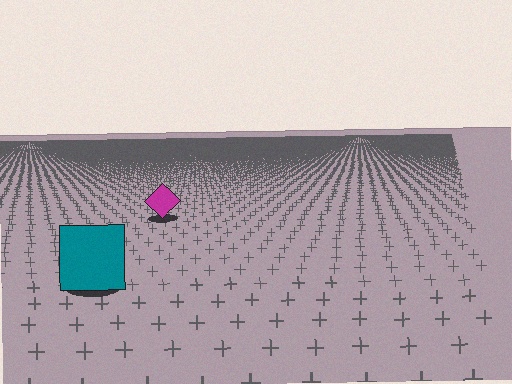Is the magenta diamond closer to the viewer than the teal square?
No. The teal square is closer — you can tell from the texture gradient: the ground texture is coarser near it.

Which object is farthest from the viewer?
The magenta diamond is farthest from the viewer. It appears smaller and the ground texture around it is denser.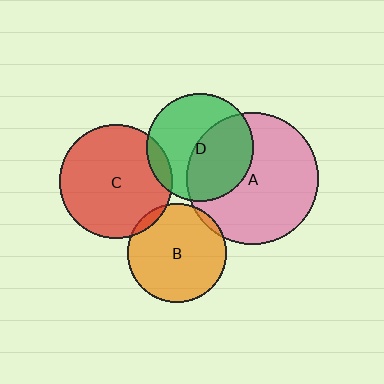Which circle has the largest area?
Circle A (pink).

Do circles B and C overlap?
Yes.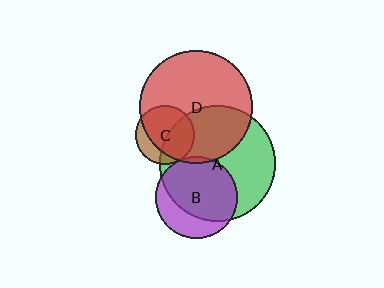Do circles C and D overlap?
Yes.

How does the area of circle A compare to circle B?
Approximately 2.0 times.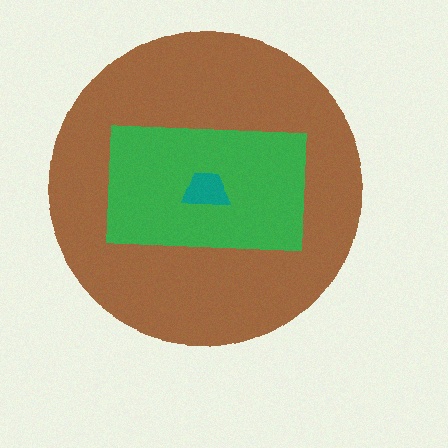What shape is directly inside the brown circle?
The green rectangle.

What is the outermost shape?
The brown circle.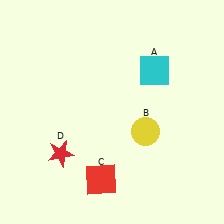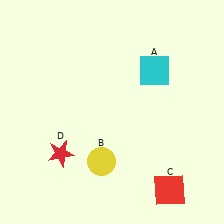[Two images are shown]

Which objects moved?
The objects that moved are: the yellow circle (B), the red square (C).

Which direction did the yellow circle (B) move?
The yellow circle (B) moved left.